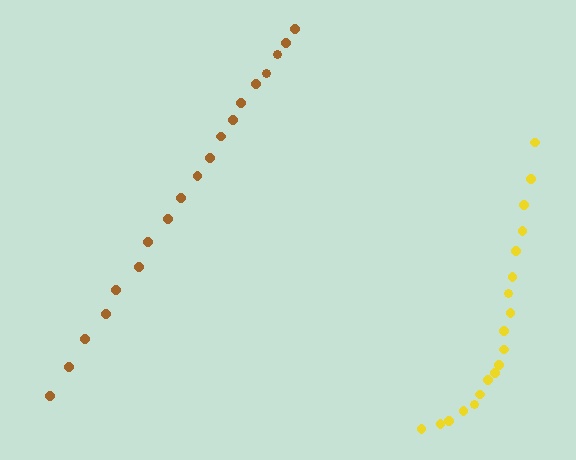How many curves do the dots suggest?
There are 2 distinct paths.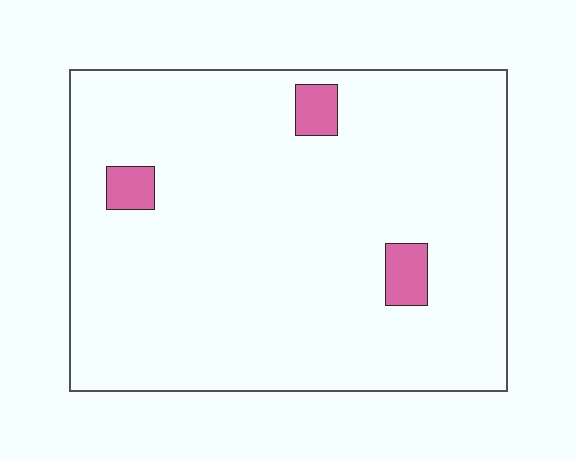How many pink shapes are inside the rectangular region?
3.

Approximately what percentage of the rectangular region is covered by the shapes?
Approximately 5%.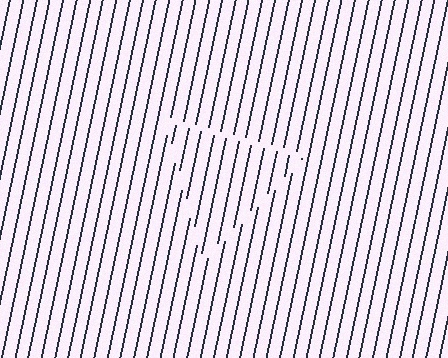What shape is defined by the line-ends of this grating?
An illusory triangle. The interior of the shape contains the same grating, shifted by half a period — the contour is defined by the phase discontinuity where line-ends from the inner and outer gratings abut.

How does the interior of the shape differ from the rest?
The interior of the shape contains the same grating, shifted by half a period — the contour is defined by the phase discontinuity where line-ends from the inner and outer gratings abut.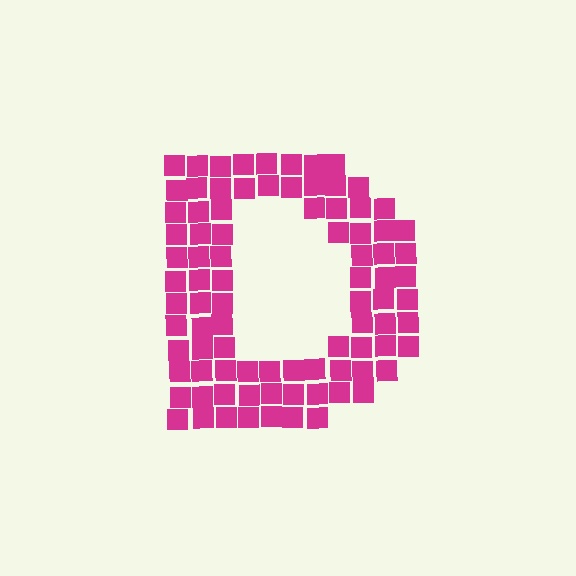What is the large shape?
The large shape is the letter D.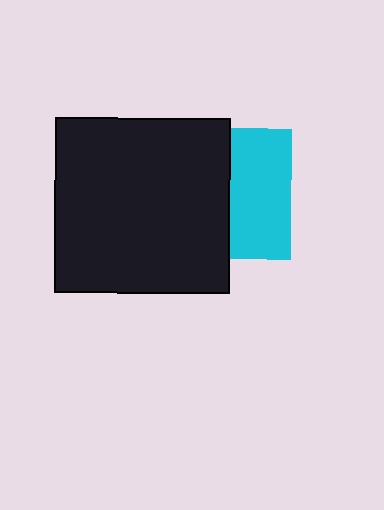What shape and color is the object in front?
The object in front is a black square.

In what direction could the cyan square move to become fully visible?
The cyan square could move right. That would shift it out from behind the black square entirely.